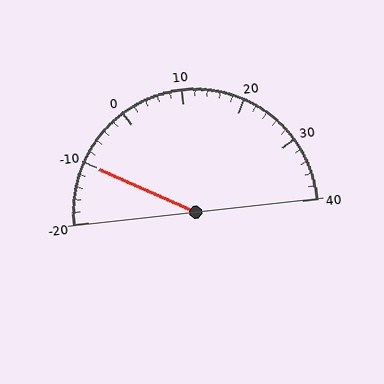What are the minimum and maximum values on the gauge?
The gauge ranges from -20 to 40.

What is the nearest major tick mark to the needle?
The nearest major tick mark is -10.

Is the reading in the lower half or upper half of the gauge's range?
The reading is in the lower half of the range (-20 to 40).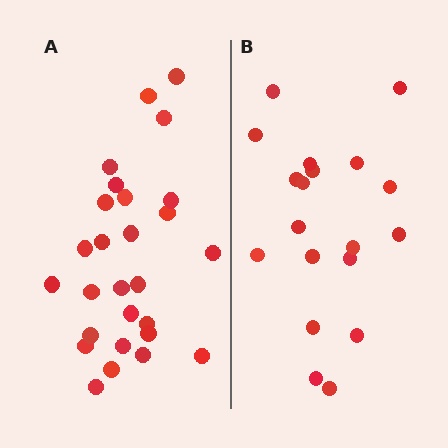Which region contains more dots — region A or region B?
Region A (the left region) has more dots.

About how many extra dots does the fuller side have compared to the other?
Region A has roughly 8 or so more dots than region B.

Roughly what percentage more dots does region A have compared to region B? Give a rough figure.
About 40% more.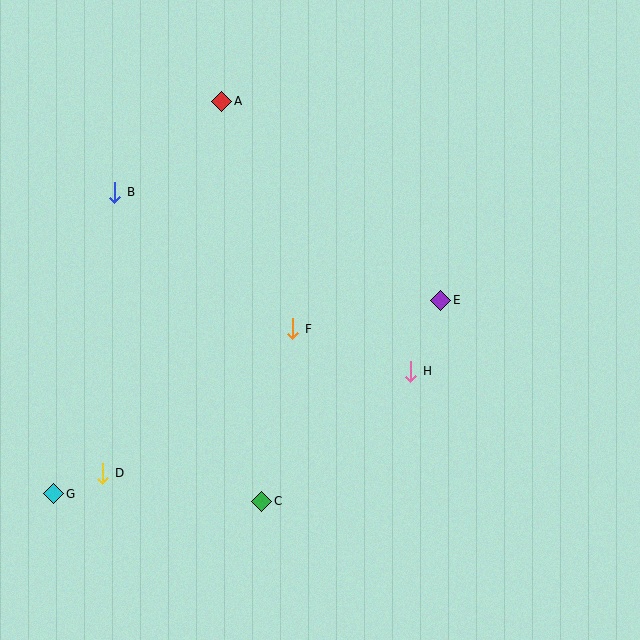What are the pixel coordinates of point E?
Point E is at (441, 300).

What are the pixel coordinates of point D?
Point D is at (103, 473).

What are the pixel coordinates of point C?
Point C is at (262, 501).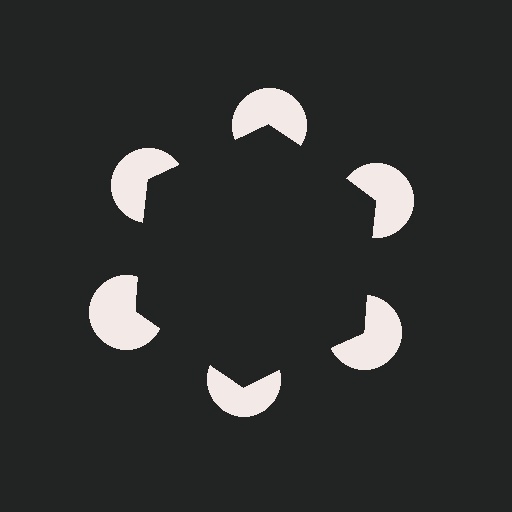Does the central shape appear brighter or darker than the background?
It typically appears slightly darker than the background, even though no actual brightness change is drawn.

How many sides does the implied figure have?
6 sides.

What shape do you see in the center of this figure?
An illusory hexagon — its edges are inferred from the aligned wedge cuts in the pac-man discs, not physically drawn.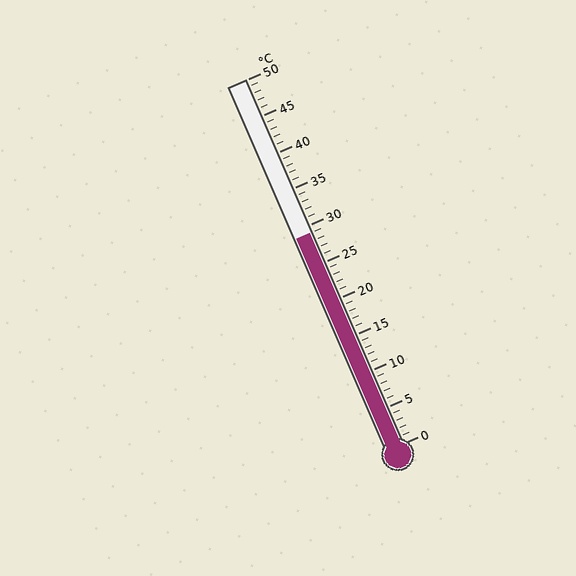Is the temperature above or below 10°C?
The temperature is above 10°C.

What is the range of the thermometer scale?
The thermometer scale ranges from 0°C to 50°C.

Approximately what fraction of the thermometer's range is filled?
The thermometer is filled to approximately 60% of its range.